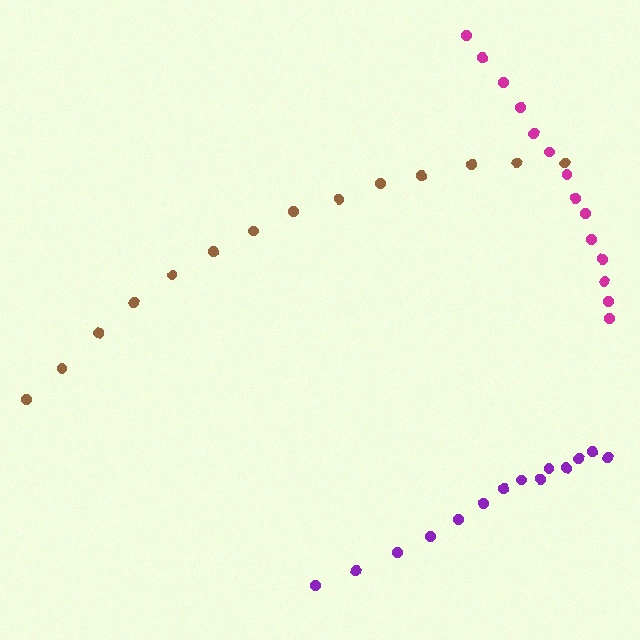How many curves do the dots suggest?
There are 3 distinct paths.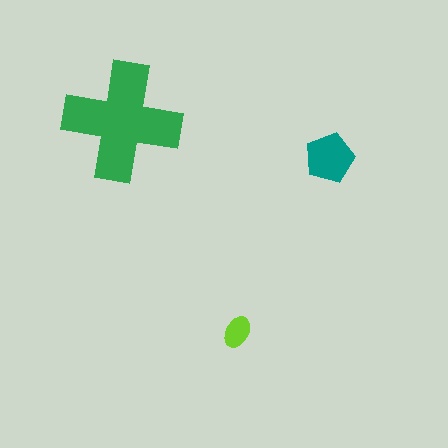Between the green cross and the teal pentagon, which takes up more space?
The green cross.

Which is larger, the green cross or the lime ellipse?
The green cross.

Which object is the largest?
The green cross.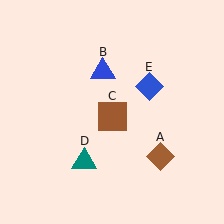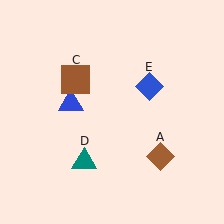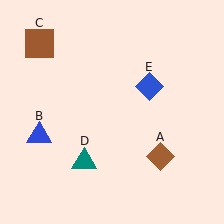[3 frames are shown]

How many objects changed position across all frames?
2 objects changed position: blue triangle (object B), brown square (object C).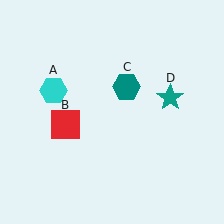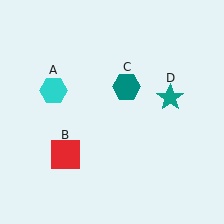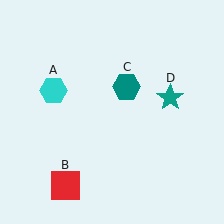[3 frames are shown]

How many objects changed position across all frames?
1 object changed position: red square (object B).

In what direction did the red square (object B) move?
The red square (object B) moved down.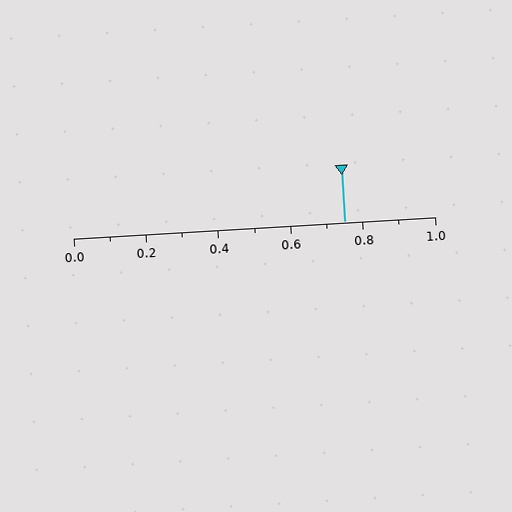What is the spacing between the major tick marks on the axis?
The major ticks are spaced 0.2 apart.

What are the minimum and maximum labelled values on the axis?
The axis runs from 0.0 to 1.0.